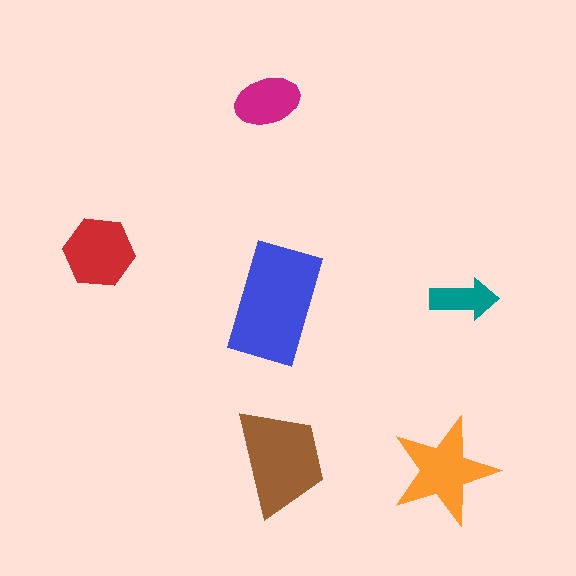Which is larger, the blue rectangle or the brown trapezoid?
The blue rectangle.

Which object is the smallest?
The teal arrow.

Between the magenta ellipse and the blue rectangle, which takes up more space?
The blue rectangle.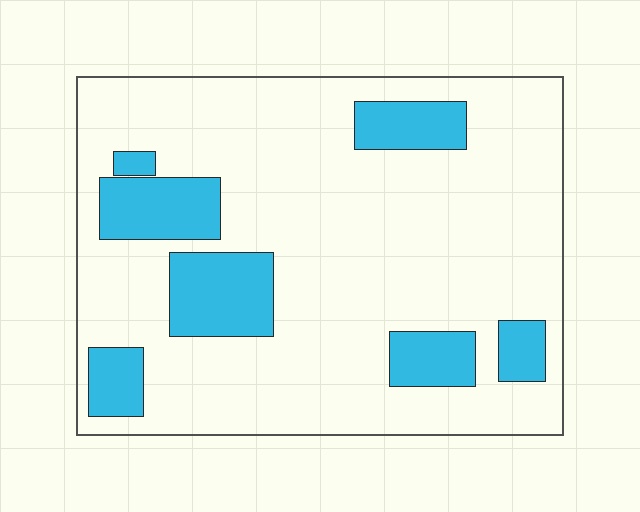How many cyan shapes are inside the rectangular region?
7.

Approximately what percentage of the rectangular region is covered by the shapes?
Approximately 20%.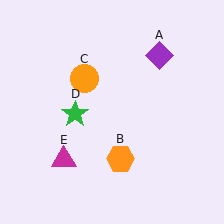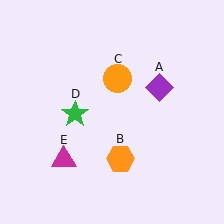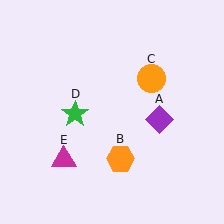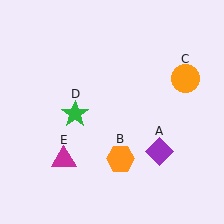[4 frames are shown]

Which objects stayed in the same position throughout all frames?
Orange hexagon (object B) and green star (object D) and magenta triangle (object E) remained stationary.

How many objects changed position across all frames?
2 objects changed position: purple diamond (object A), orange circle (object C).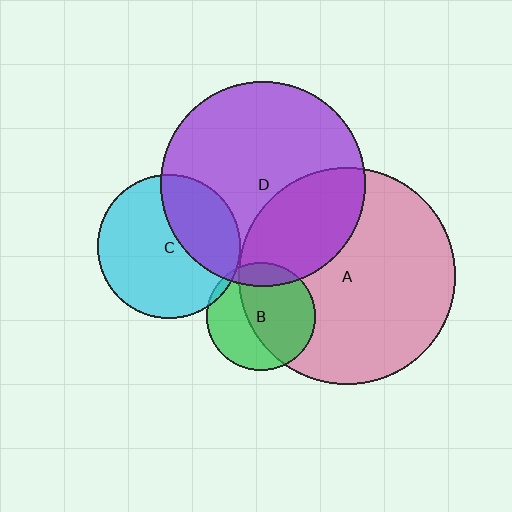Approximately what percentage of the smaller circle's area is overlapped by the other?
Approximately 5%.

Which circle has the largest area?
Circle A (pink).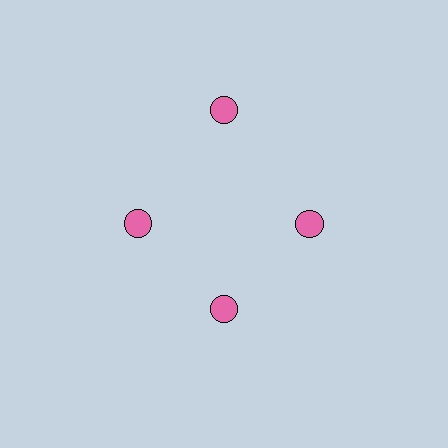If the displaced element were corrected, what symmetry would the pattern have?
It would have 4-fold rotational symmetry — the pattern would map onto itself every 90 degrees.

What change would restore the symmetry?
The symmetry would be restored by moving it inward, back onto the ring so that all 4 circles sit at equal angles and equal distance from the center.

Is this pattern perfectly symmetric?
No. The 4 pink circles are arranged in a ring, but one element near the 12 o'clock position is pushed outward from the center, breaking the 4-fold rotational symmetry.